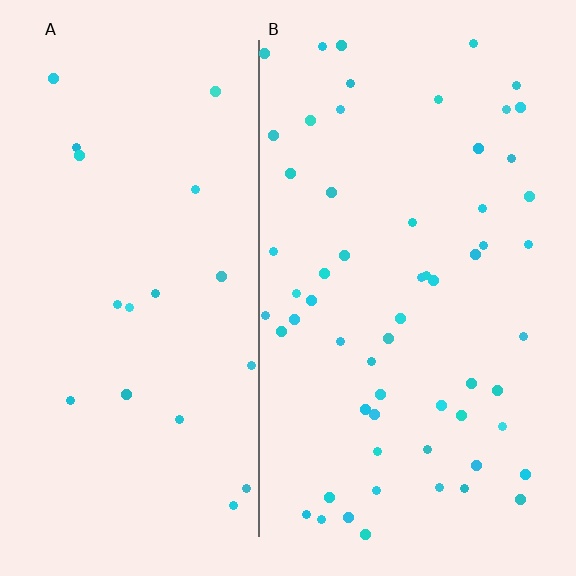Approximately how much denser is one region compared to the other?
Approximately 3.1× — region B over region A.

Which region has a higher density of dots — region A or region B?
B (the right).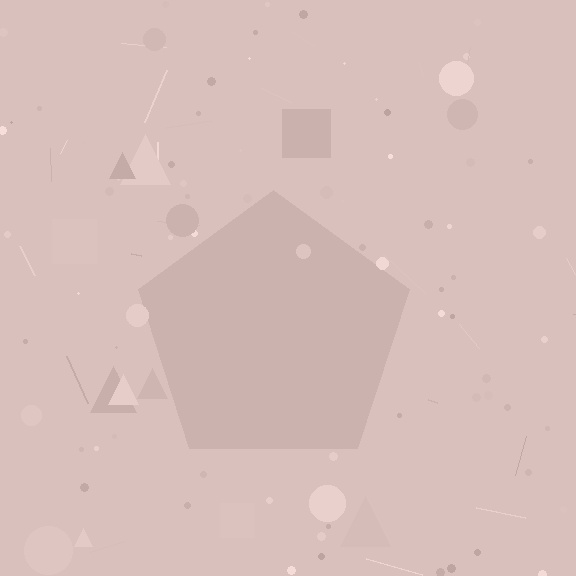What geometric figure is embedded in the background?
A pentagon is embedded in the background.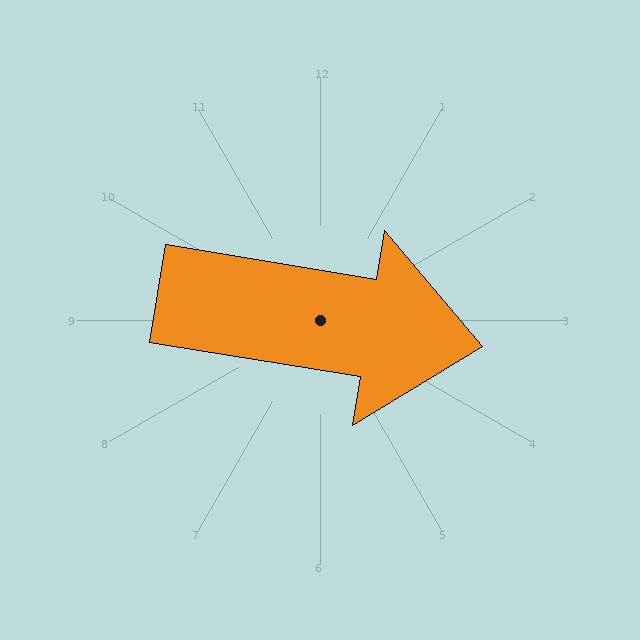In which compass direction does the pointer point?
East.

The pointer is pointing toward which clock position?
Roughly 3 o'clock.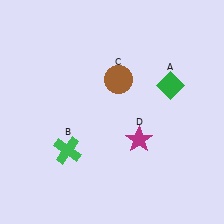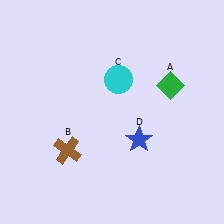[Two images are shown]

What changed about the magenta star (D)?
In Image 1, D is magenta. In Image 2, it changed to blue.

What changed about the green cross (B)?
In Image 1, B is green. In Image 2, it changed to brown.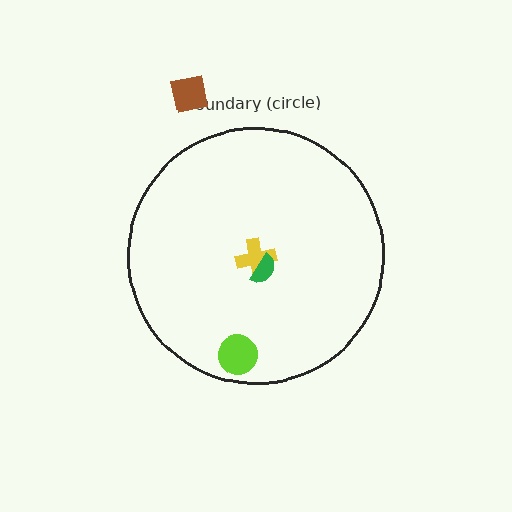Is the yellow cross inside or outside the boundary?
Inside.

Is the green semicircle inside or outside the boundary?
Inside.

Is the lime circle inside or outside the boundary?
Inside.